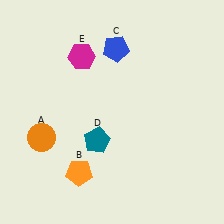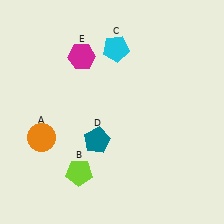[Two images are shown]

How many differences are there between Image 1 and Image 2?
There are 2 differences between the two images.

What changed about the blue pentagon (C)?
In Image 1, C is blue. In Image 2, it changed to cyan.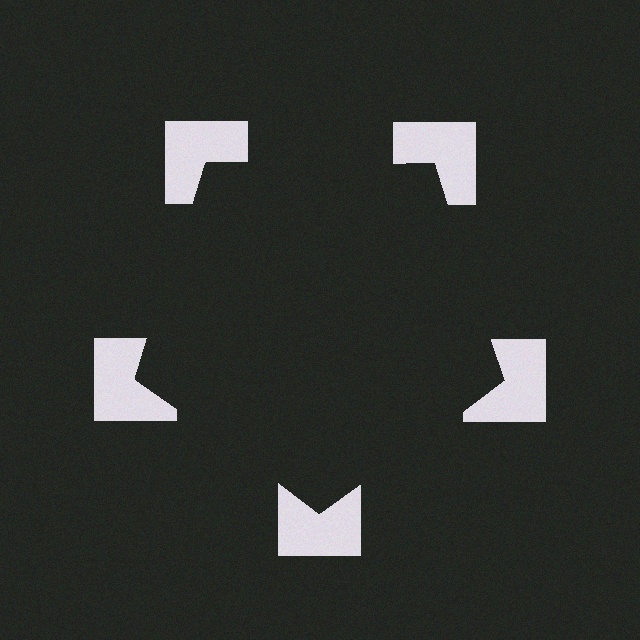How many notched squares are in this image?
There are 5 — one at each vertex of the illusory pentagon.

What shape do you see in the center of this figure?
An illusory pentagon — its edges are inferred from the aligned wedge cuts in the notched squares, not physically drawn.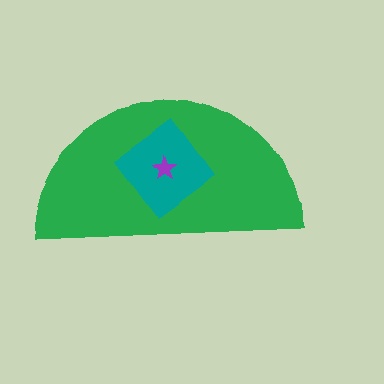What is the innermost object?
The purple star.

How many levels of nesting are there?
3.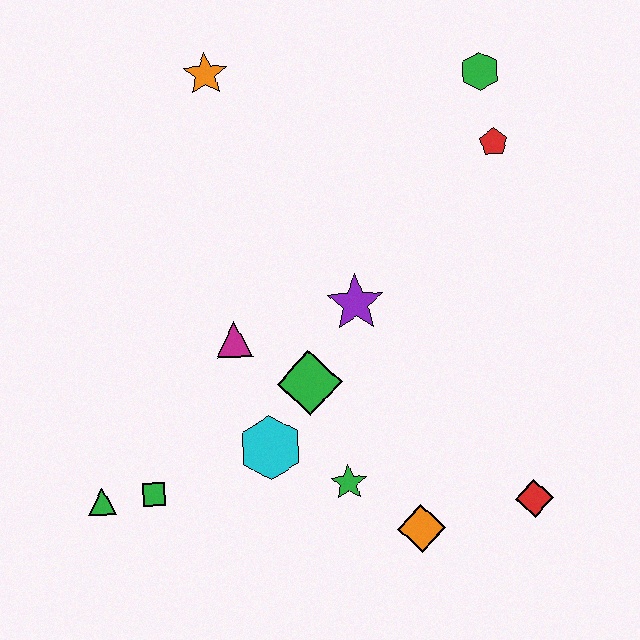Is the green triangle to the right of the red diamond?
No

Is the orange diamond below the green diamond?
Yes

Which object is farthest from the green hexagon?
The green triangle is farthest from the green hexagon.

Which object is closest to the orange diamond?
The green star is closest to the orange diamond.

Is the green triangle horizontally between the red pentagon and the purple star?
No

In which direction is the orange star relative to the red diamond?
The orange star is above the red diamond.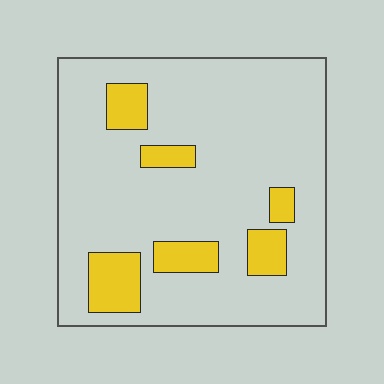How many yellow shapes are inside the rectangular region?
6.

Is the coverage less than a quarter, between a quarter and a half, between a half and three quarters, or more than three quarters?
Less than a quarter.